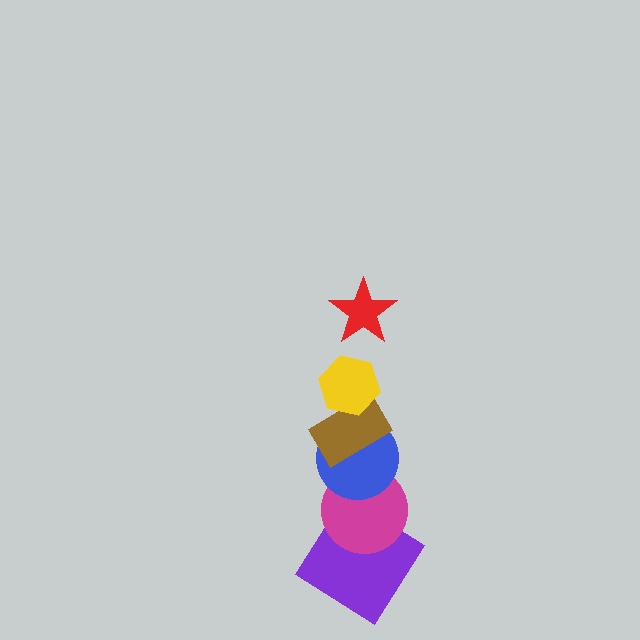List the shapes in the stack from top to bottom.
From top to bottom: the red star, the yellow hexagon, the brown rectangle, the blue circle, the magenta circle, the purple diamond.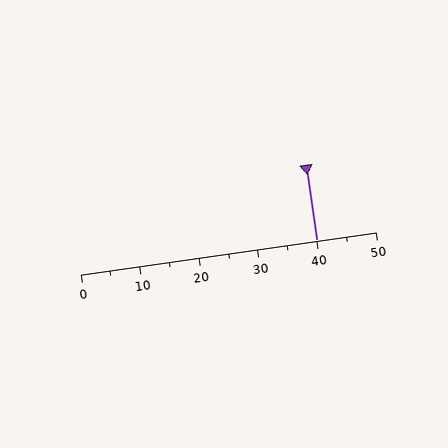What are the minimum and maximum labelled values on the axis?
The axis runs from 0 to 50.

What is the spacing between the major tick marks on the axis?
The major ticks are spaced 10 apart.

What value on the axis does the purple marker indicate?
The marker indicates approximately 40.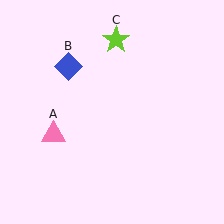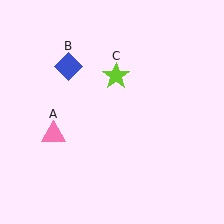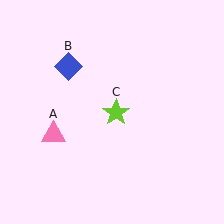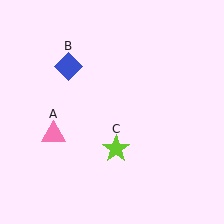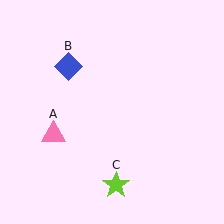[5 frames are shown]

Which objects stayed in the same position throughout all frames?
Pink triangle (object A) and blue diamond (object B) remained stationary.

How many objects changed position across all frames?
1 object changed position: lime star (object C).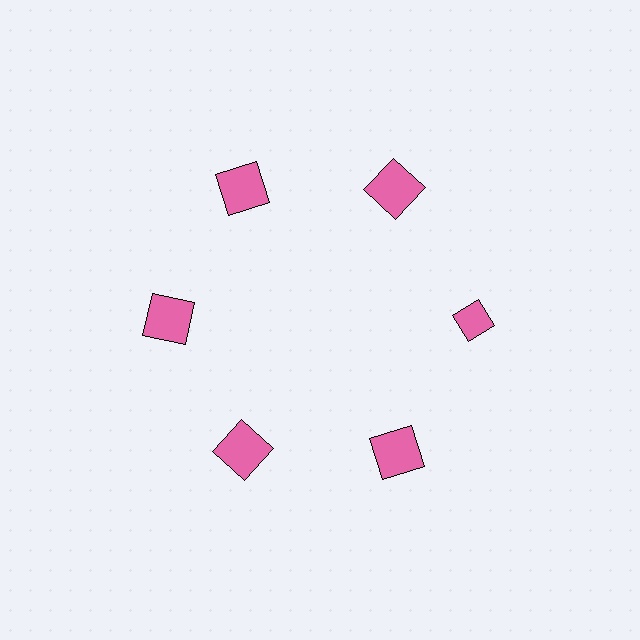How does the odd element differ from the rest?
It has a different shape: diamond instead of square.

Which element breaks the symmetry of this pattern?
The pink diamond at roughly the 3 o'clock position breaks the symmetry. All other shapes are pink squares.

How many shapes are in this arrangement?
There are 6 shapes arranged in a ring pattern.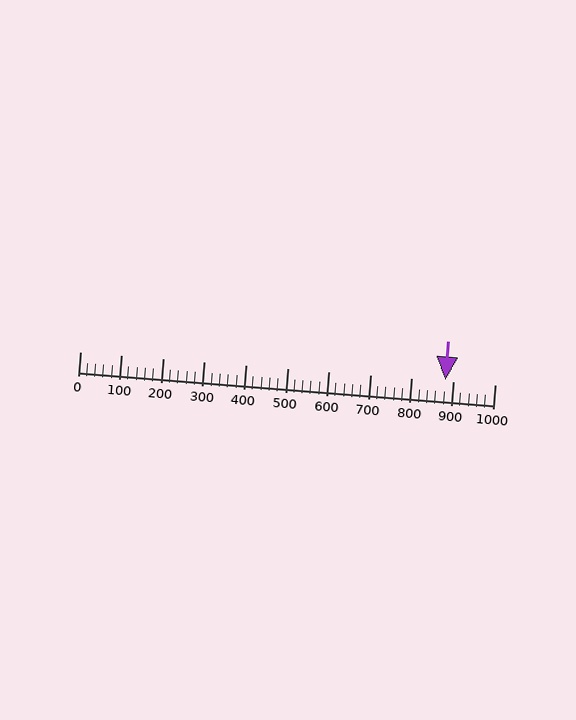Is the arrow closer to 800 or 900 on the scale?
The arrow is closer to 900.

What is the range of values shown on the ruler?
The ruler shows values from 0 to 1000.